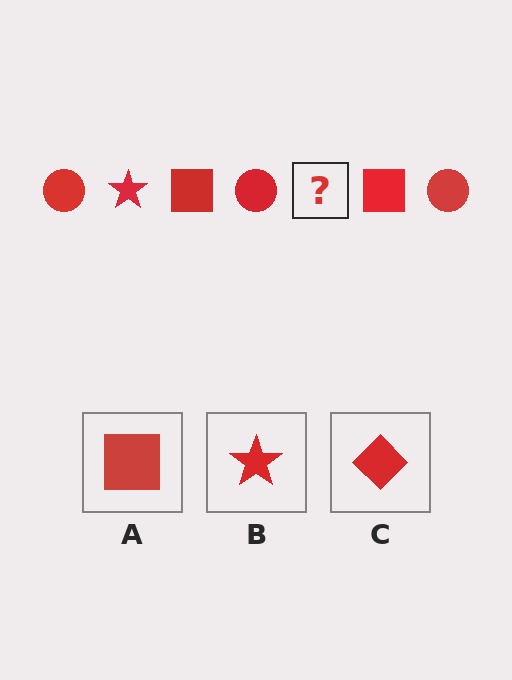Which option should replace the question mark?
Option B.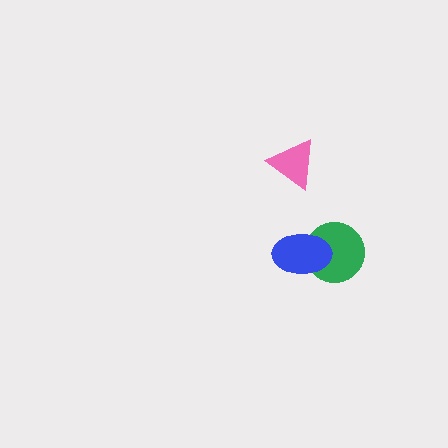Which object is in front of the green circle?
The blue ellipse is in front of the green circle.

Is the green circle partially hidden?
Yes, it is partially covered by another shape.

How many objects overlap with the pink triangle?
0 objects overlap with the pink triangle.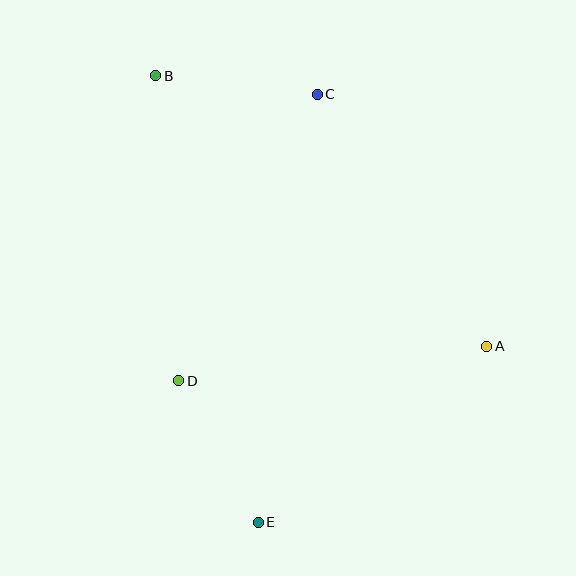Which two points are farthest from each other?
Points B and E are farthest from each other.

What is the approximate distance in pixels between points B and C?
The distance between B and C is approximately 163 pixels.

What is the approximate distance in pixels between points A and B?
The distance between A and B is approximately 428 pixels.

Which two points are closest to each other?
Points D and E are closest to each other.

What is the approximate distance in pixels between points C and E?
The distance between C and E is approximately 432 pixels.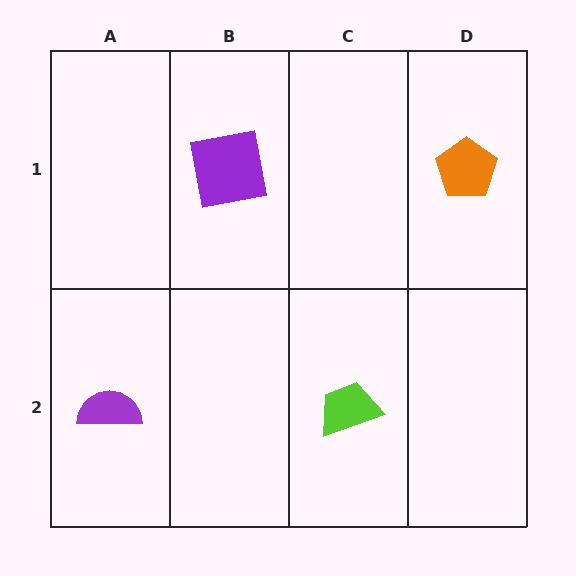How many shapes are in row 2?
2 shapes.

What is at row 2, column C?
A lime trapezoid.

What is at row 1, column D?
An orange pentagon.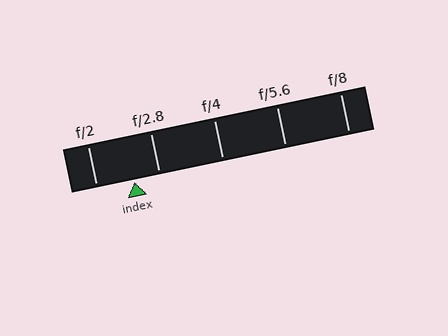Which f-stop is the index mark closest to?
The index mark is closest to f/2.8.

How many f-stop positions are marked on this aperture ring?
There are 5 f-stop positions marked.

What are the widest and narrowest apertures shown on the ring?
The widest aperture shown is f/2 and the narrowest is f/8.